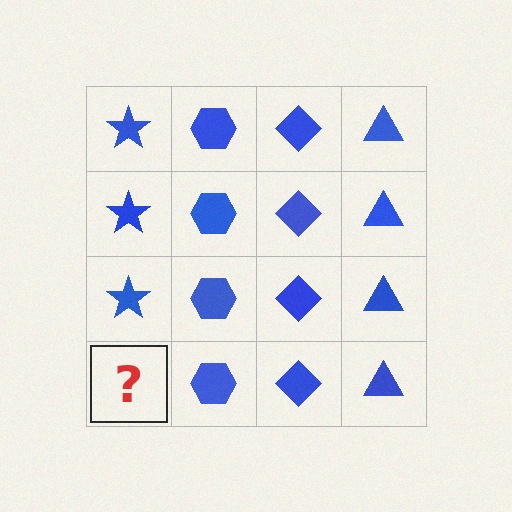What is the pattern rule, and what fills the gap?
The rule is that each column has a consistent shape. The gap should be filled with a blue star.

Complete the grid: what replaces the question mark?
The question mark should be replaced with a blue star.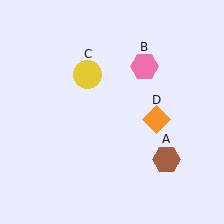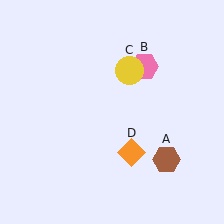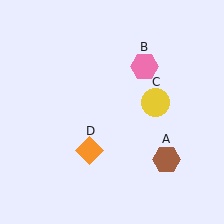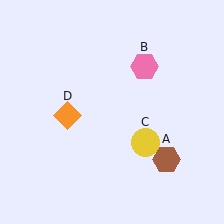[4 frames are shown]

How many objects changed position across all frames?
2 objects changed position: yellow circle (object C), orange diamond (object D).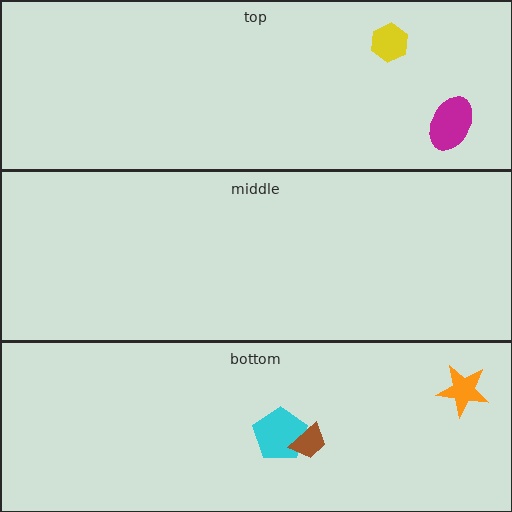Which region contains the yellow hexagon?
The top region.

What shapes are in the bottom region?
The cyan pentagon, the brown trapezoid, the orange star.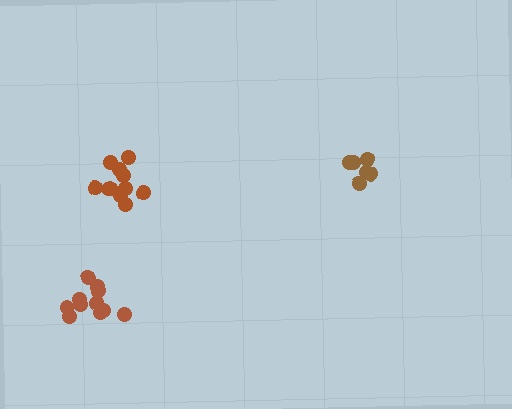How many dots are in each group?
Group 1: 11 dots, Group 2: 6 dots, Group 3: 11 dots (28 total).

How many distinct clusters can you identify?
There are 3 distinct clusters.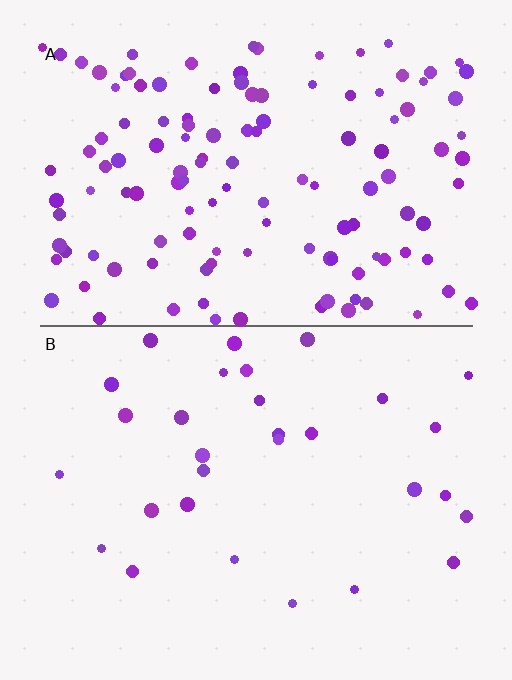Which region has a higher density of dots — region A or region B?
A (the top).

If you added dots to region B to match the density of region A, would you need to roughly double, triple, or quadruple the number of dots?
Approximately quadruple.